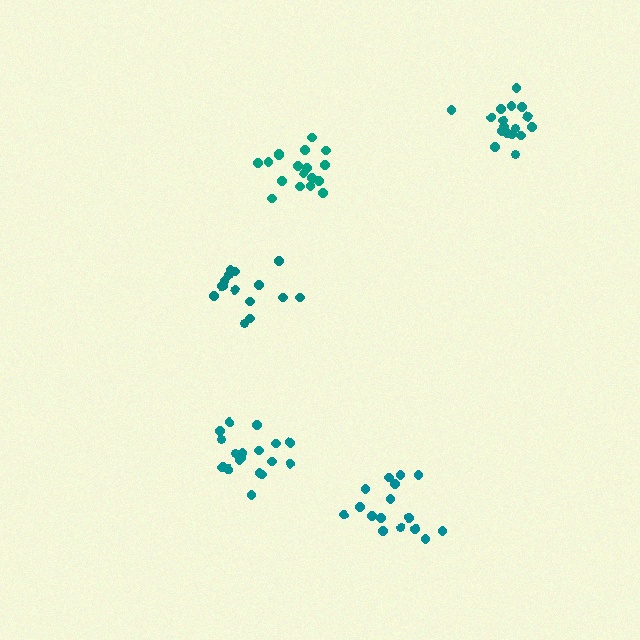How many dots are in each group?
Group 1: 18 dots, Group 2: 15 dots, Group 3: 17 dots, Group 4: 16 dots, Group 5: 18 dots (84 total).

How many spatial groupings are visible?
There are 5 spatial groupings.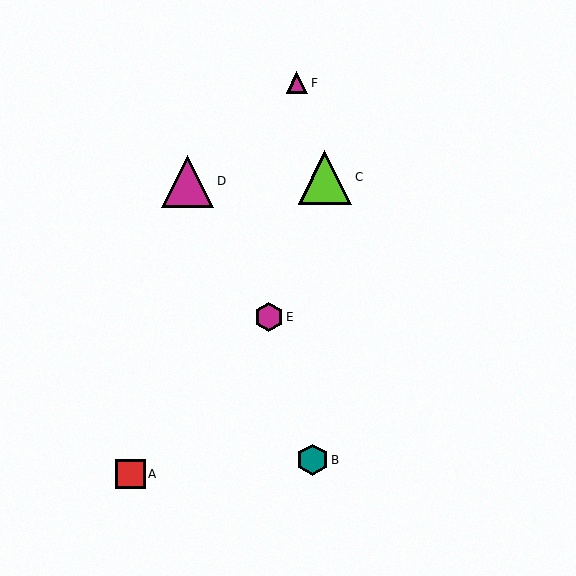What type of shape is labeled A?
Shape A is a red square.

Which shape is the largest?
The lime triangle (labeled C) is the largest.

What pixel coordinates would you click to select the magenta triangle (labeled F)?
Click at (297, 83) to select the magenta triangle F.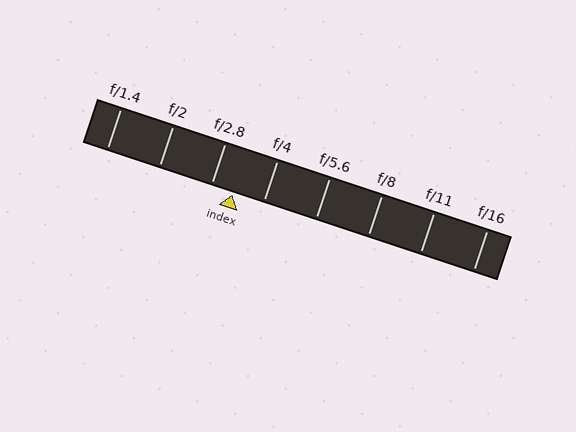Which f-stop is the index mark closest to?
The index mark is closest to f/2.8.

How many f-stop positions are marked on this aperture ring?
There are 8 f-stop positions marked.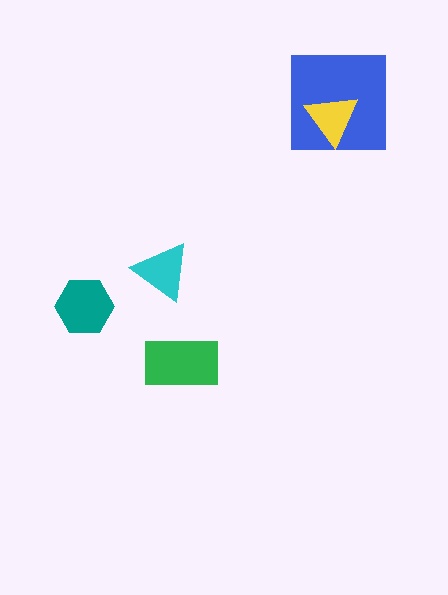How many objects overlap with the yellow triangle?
1 object overlaps with the yellow triangle.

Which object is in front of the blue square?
The yellow triangle is in front of the blue square.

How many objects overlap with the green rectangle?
0 objects overlap with the green rectangle.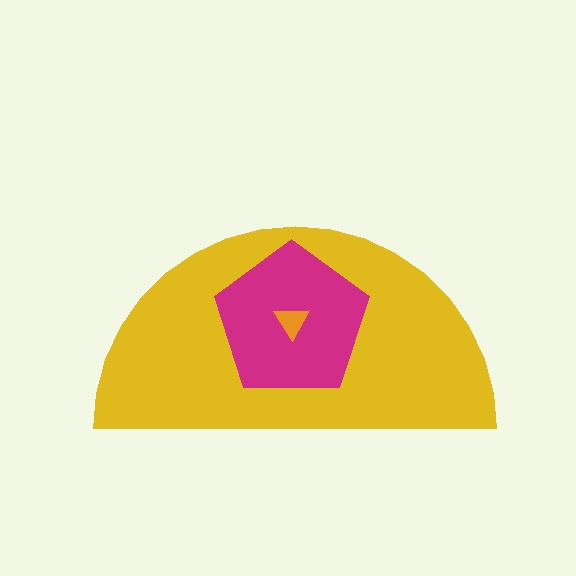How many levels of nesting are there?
3.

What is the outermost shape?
The yellow semicircle.